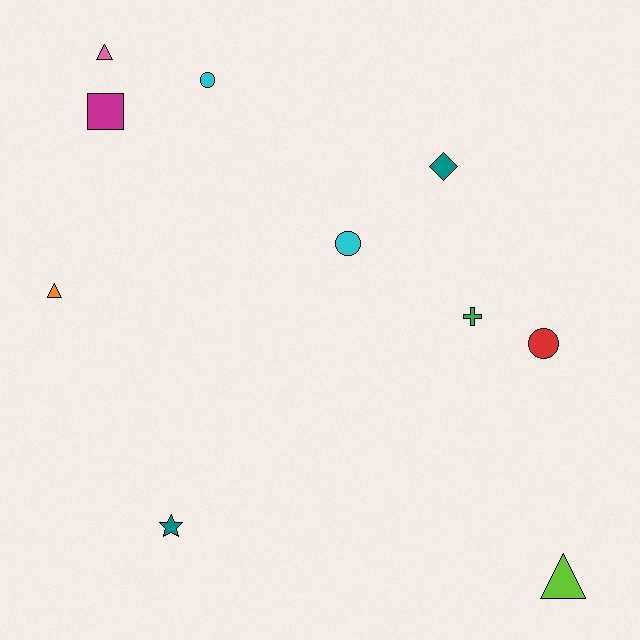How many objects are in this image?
There are 10 objects.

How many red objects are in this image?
There is 1 red object.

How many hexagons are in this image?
There are no hexagons.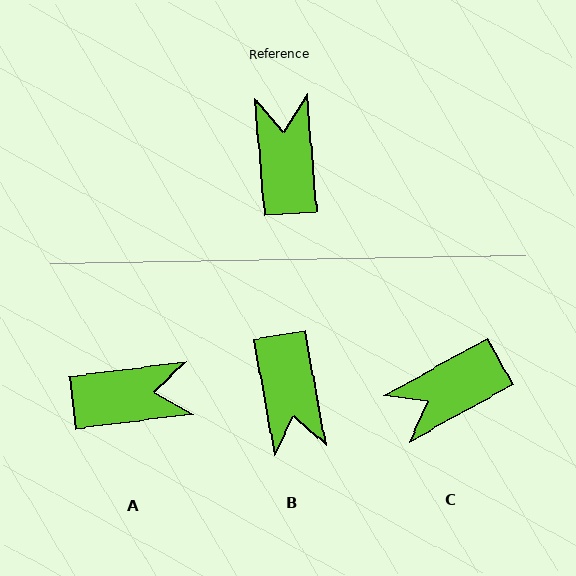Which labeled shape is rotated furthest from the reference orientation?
B, about 175 degrees away.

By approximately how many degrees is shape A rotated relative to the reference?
Approximately 87 degrees clockwise.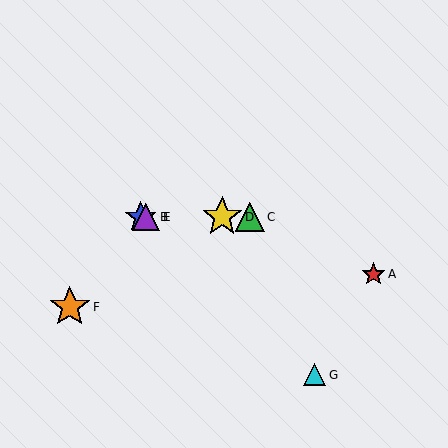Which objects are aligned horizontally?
Objects B, C, D, E are aligned horizontally.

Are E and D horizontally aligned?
Yes, both are at y≈217.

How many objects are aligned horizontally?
4 objects (B, C, D, E) are aligned horizontally.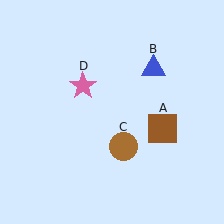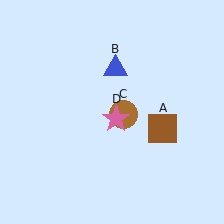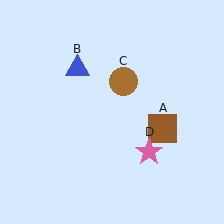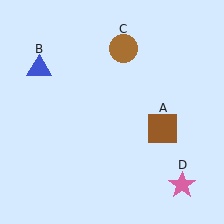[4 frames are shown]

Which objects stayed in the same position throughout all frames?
Brown square (object A) remained stationary.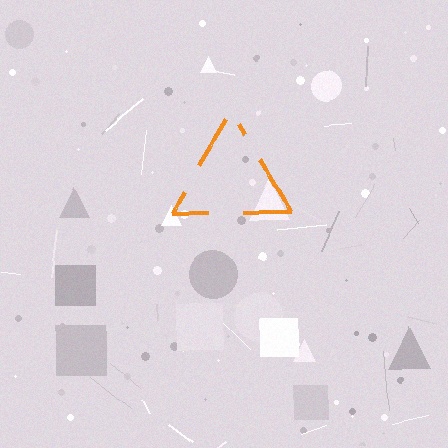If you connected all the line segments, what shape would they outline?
They would outline a triangle.